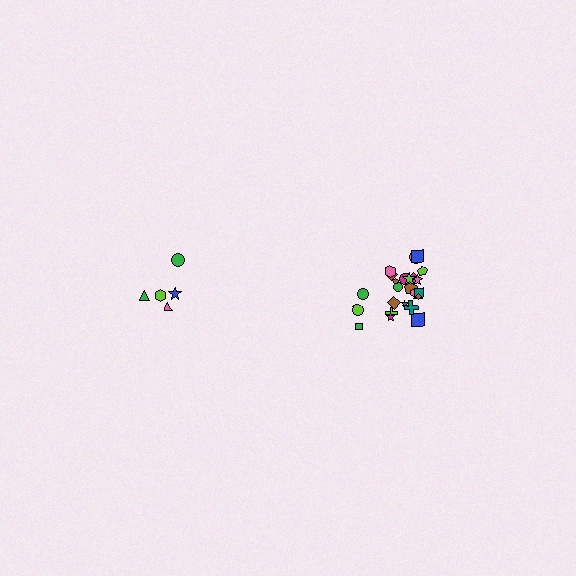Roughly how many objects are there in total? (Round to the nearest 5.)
Roughly 30 objects in total.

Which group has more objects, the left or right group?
The right group.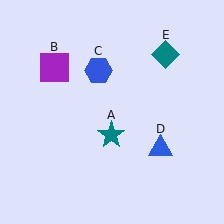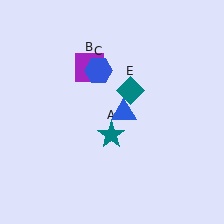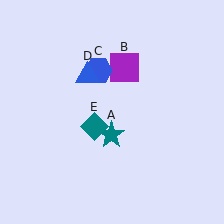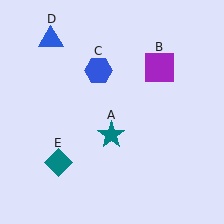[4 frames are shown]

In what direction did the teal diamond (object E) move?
The teal diamond (object E) moved down and to the left.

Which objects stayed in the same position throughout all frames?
Teal star (object A) and blue hexagon (object C) remained stationary.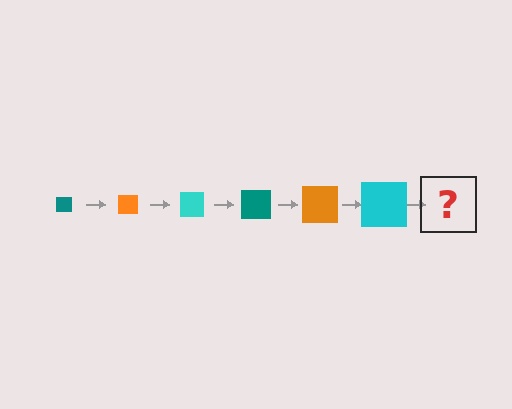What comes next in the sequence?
The next element should be a teal square, larger than the previous one.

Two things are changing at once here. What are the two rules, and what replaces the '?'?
The two rules are that the square grows larger each step and the color cycles through teal, orange, and cyan. The '?' should be a teal square, larger than the previous one.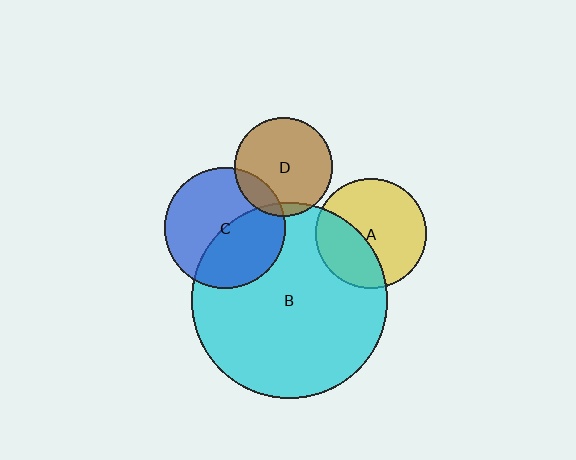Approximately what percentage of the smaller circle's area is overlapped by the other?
Approximately 45%.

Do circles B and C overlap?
Yes.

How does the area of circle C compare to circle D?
Approximately 1.5 times.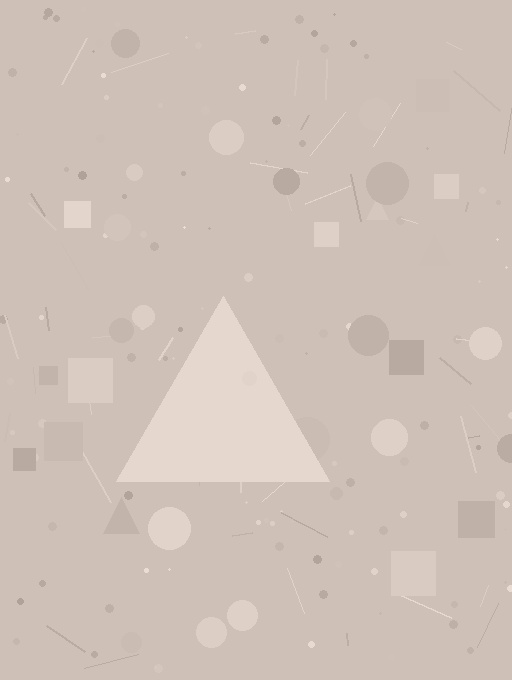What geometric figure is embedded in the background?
A triangle is embedded in the background.